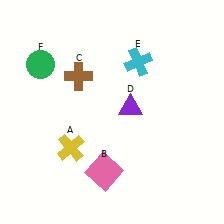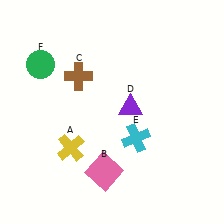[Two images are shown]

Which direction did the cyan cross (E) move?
The cyan cross (E) moved down.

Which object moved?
The cyan cross (E) moved down.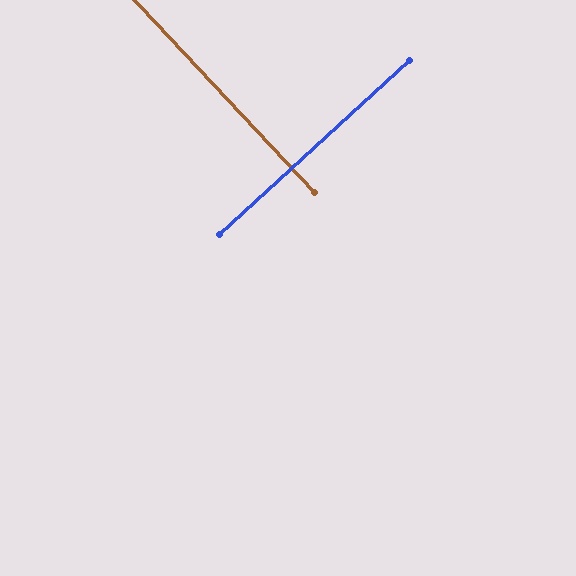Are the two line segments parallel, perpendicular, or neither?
Perpendicular — they meet at approximately 89°.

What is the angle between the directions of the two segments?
Approximately 89 degrees.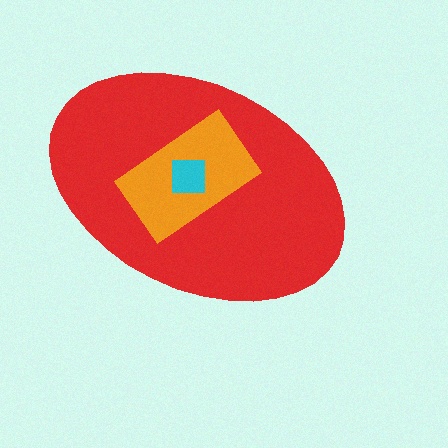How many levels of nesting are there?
3.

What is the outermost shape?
The red ellipse.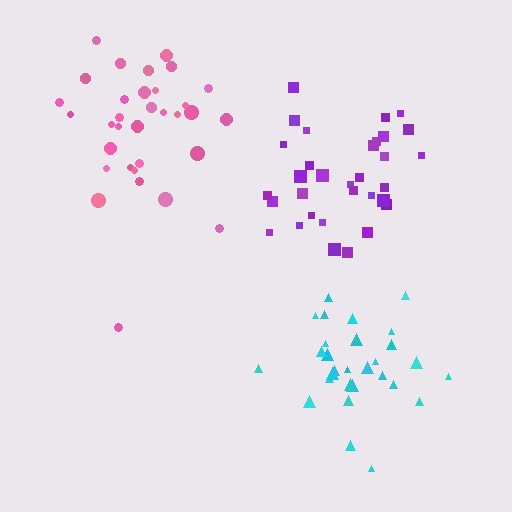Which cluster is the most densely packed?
Purple.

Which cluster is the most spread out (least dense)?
Pink.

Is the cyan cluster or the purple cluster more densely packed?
Purple.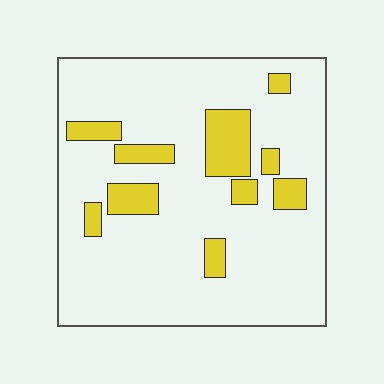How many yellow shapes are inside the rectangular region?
10.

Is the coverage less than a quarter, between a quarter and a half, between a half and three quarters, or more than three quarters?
Less than a quarter.